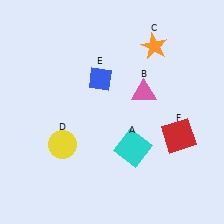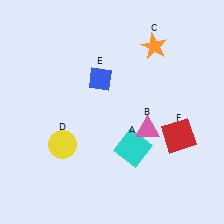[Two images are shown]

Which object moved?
The pink triangle (B) moved down.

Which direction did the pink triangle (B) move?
The pink triangle (B) moved down.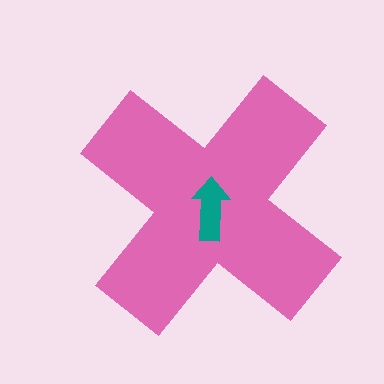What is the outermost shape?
The pink cross.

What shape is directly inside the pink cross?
The teal arrow.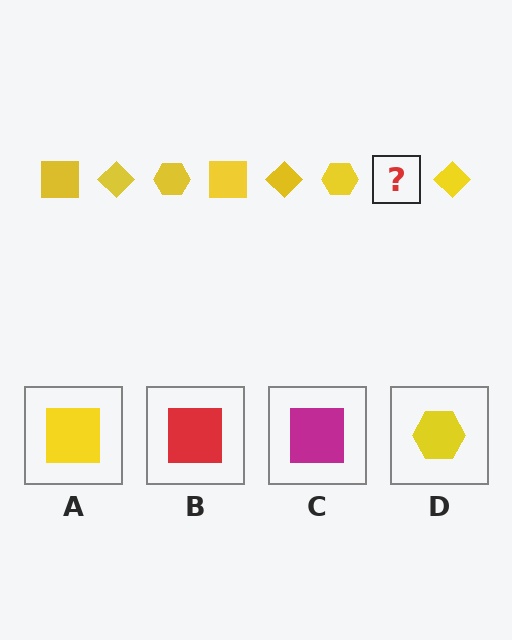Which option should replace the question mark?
Option A.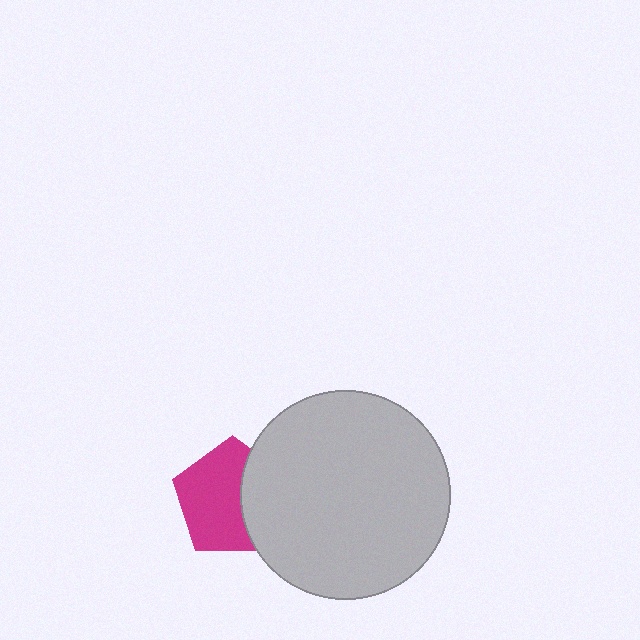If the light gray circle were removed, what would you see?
You would see the complete magenta pentagon.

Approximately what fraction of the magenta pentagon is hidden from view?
Roughly 36% of the magenta pentagon is hidden behind the light gray circle.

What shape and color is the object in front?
The object in front is a light gray circle.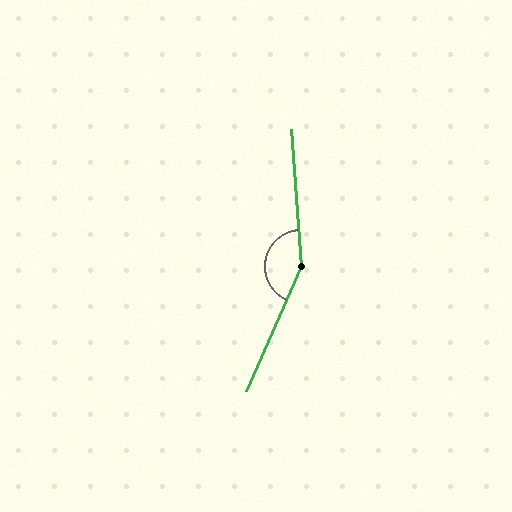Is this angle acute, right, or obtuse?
It is obtuse.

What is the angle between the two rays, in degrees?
Approximately 152 degrees.